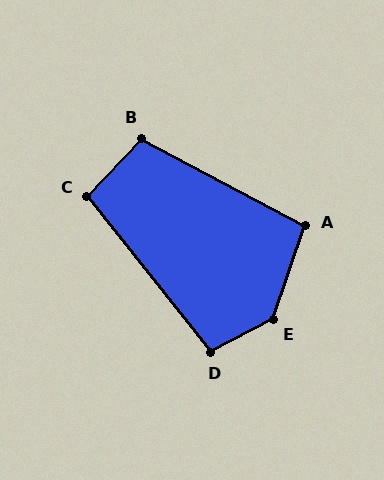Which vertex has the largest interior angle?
E, at approximately 136 degrees.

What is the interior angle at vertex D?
Approximately 101 degrees (obtuse).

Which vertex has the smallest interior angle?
C, at approximately 99 degrees.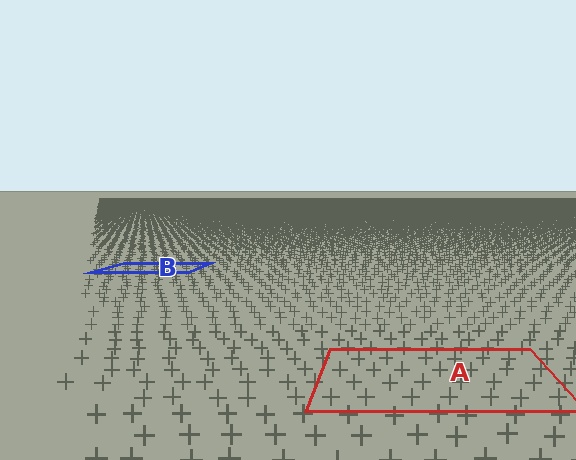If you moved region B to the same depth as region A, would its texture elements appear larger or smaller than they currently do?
They would appear larger. At a closer depth, the same texture elements are projected at a bigger on-screen size.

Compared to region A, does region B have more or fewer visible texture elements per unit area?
Region B has more texture elements per unit area — they are packed more densely because it is farther away.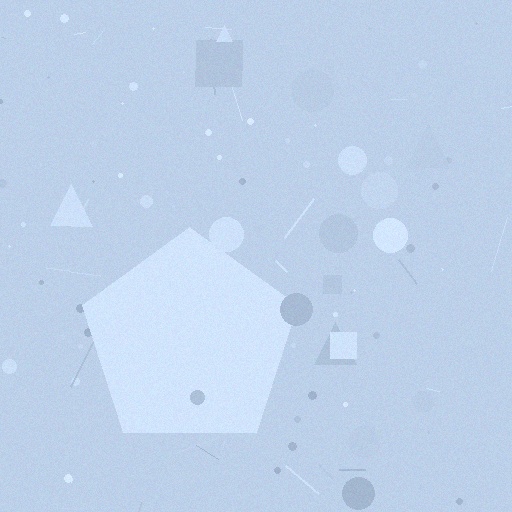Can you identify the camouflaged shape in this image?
The camouflaged shape is a pentagon.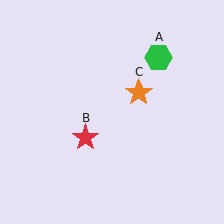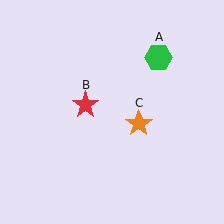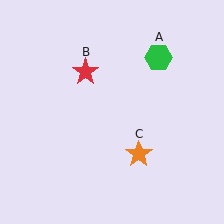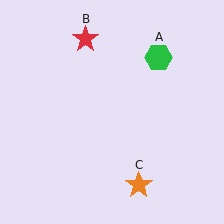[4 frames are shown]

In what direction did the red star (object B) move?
The red star (object B) moved up.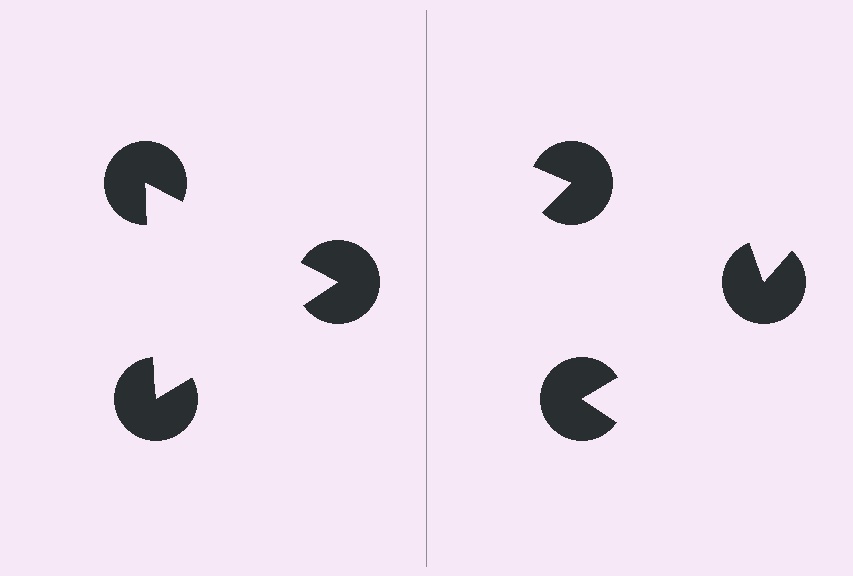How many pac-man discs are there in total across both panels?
6 — 3 on each side.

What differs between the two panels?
The pac-man discs are positioned identically on both sides; only the wedge orientations differ. On the left they align to a triangle; on the right they are misaligned.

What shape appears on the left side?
An illusory triangle.